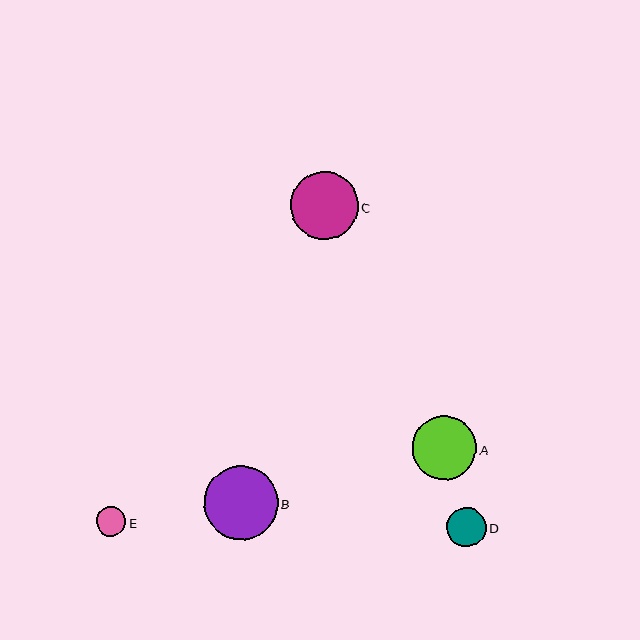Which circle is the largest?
Circle B is the largest with a size of approximately 74 pixels.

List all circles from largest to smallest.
From largest to smallest: B, C, A, D, E.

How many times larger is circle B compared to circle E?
Circle B is approximately 2.5 times the size of circle E.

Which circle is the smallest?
Circle E is the smallest with a size of approximately 30 pixels.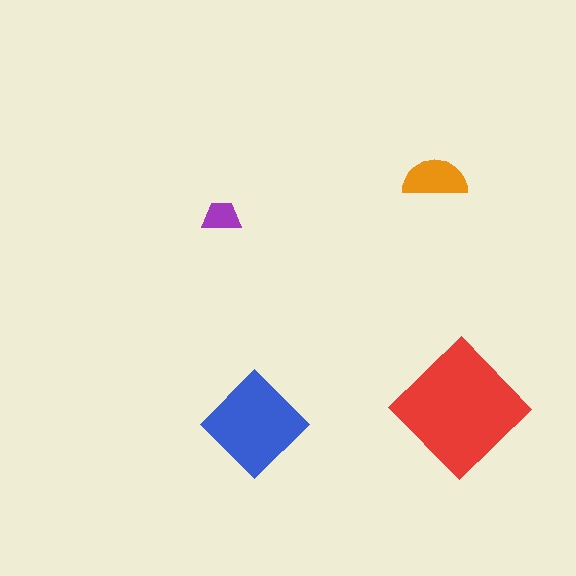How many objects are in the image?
There are 4 objects in the image.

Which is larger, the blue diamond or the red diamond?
The red diamond.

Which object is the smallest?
The purple trapezoid.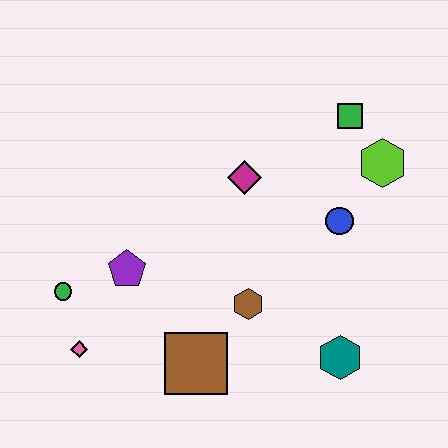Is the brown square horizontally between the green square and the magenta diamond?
No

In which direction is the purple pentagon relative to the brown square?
The purple pentagon is above the brown square.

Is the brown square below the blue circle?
Yes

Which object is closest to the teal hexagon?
The brown hexagon is closest to the teal hexagon.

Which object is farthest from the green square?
The pink diamond is farthest from the green square.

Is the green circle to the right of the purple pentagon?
No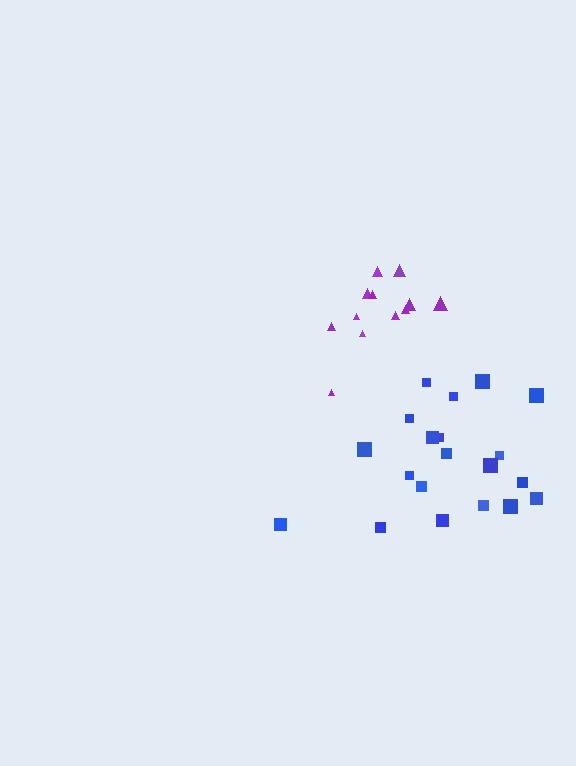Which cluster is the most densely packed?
Purple.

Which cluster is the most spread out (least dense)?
Blue.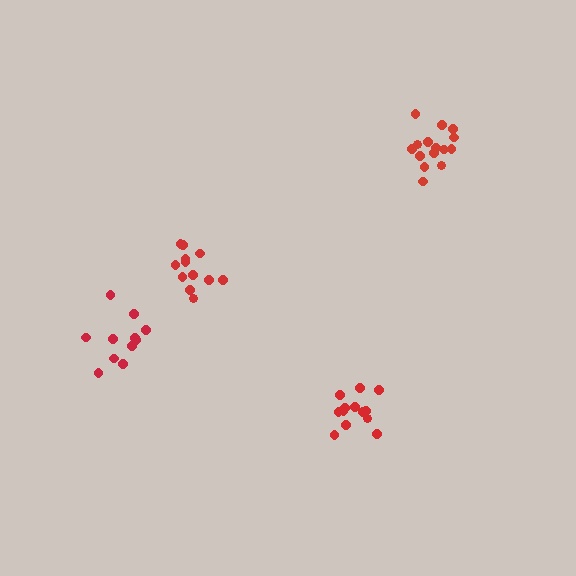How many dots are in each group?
Group 1: 12 dots, Group 2: 11 dots, Group 3: 13 dots, Group 4: 16 dots (52 total).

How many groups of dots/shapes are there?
There are 4 groups.